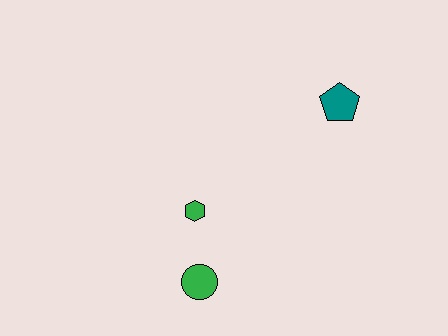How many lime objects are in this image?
There are no lime objects.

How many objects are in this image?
There are 3 objects.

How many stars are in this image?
There are no stars.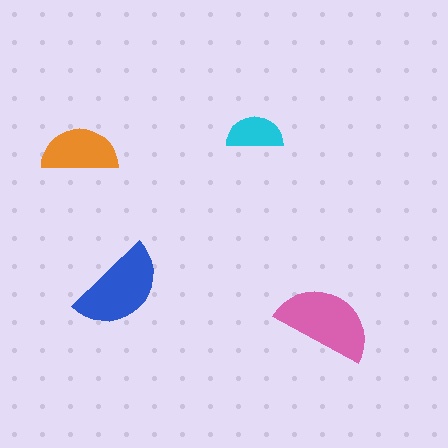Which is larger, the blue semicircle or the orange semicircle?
The blue one.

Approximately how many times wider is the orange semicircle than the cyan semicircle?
About 1.5 times wider.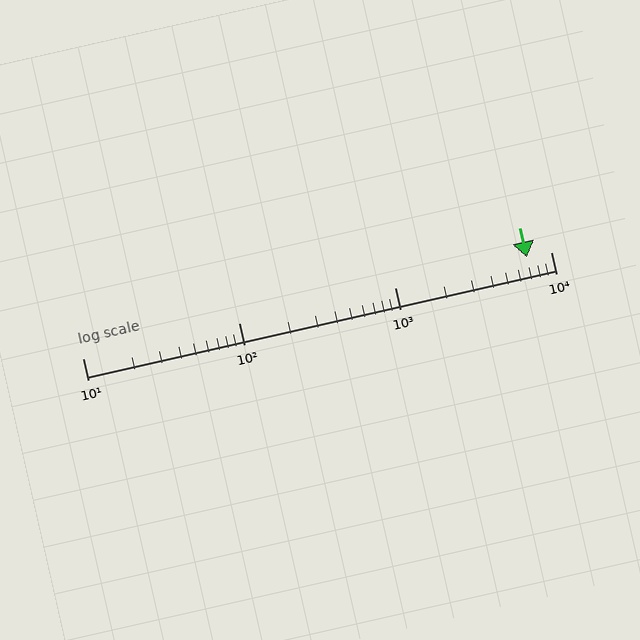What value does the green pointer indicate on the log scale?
The pointer indicates approximately 7000.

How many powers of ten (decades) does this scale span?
The scale spans 3 decades, from 10 to 10000.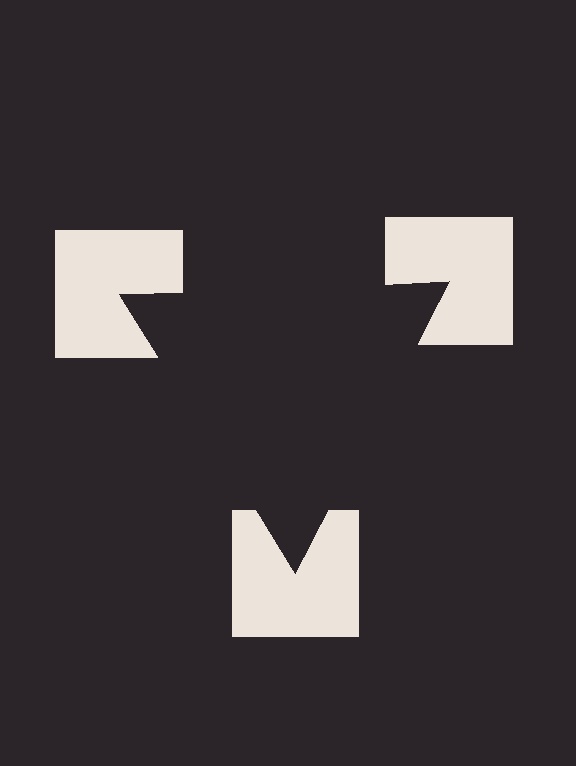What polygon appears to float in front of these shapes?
An illusory triangle — its edges are inferred from the aligned wedge cuts in the notched squares, not physically drawn.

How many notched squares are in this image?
There are 3 — one at each vertex of the illusory triangle.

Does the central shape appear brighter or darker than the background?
It typically appears slightly darker than the background, even though no actual brightness change is drawn.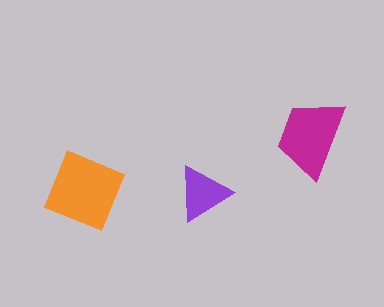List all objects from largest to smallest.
The orange diamond, the magenta trapezoid, the purple triangle.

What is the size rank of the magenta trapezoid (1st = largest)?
2nd.